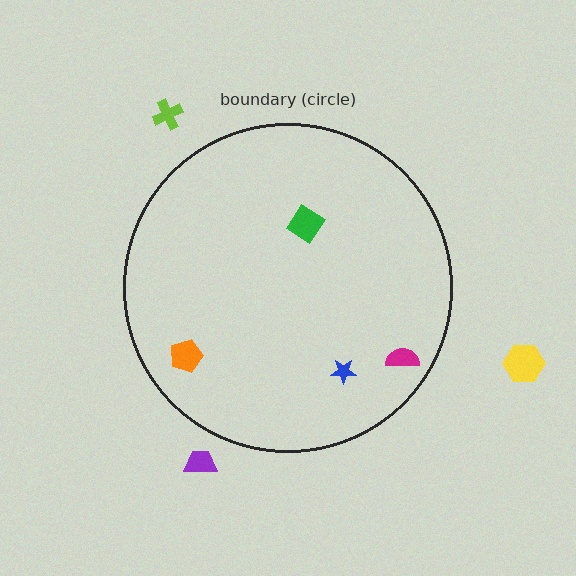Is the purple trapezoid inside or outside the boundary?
Outside.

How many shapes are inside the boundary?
4 inside, 3 outside.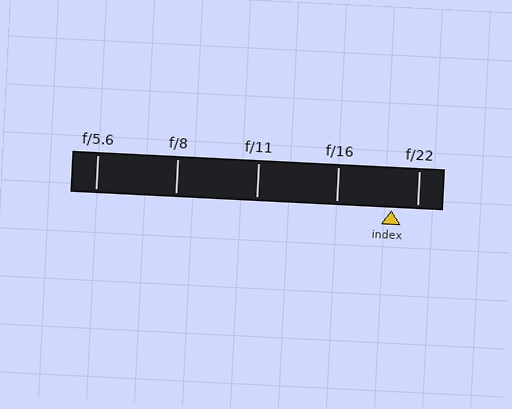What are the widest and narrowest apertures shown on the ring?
The widest aperture shown is f/5.6 and the narrowest is f/22.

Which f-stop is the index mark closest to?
The index mark is closest to f/22.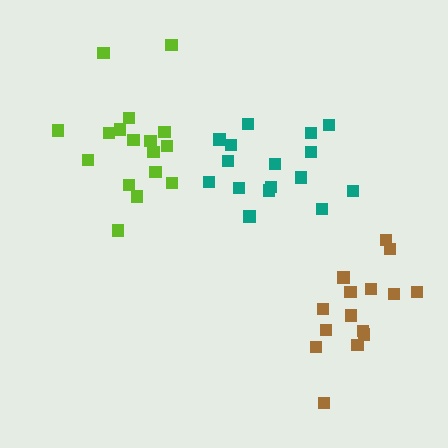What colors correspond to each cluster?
The clusters are colored: lime, brown, teal.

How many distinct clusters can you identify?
There are 3 distinct clusters.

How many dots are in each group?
Group 1: 17 dots, Group 2: 15 dots, Group 3: 16 dots (48 total).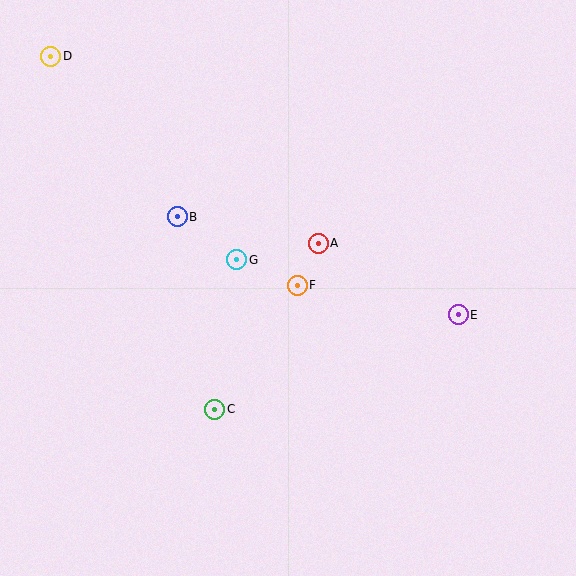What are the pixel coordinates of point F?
Point F is at (297, 285).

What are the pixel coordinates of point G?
Point G is at (237, 260).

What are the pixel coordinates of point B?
Point B is at (177, 217).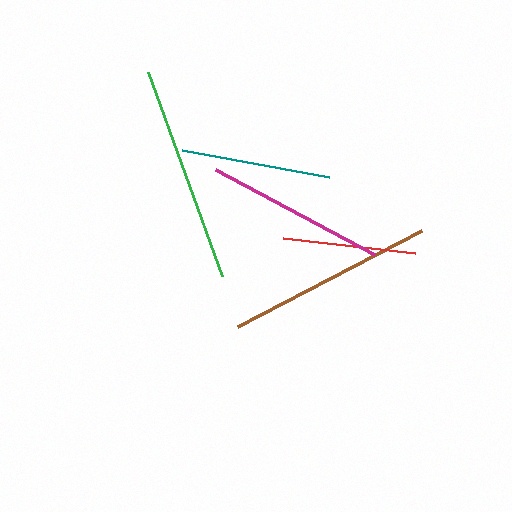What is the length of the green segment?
The green segment is approximately 218 pixels long.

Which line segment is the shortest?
The red line is the shortest at approximately 133 pixels.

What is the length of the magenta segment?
The magenta segment is approximately 180 pixels long.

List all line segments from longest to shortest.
From longest to shortest: green, brown, magenta, teal, red.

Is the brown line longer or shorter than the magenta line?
The brown line is longer than the magenta line.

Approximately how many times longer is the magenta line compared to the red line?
The magenta line is approximately 1.4 times the length of the red line.